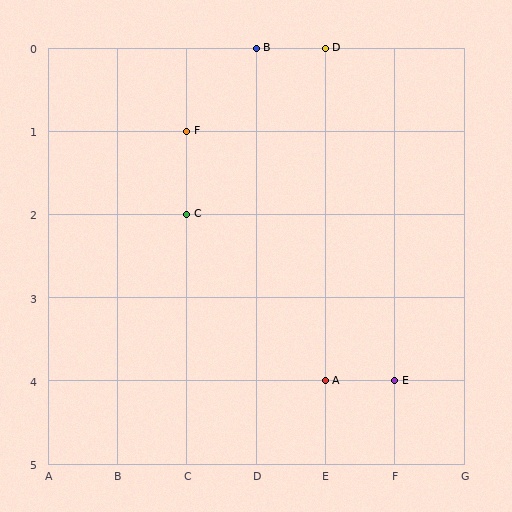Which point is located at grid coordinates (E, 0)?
Point D is at (E, 0).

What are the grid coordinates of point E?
Point E is at grid coordinates (F, 4).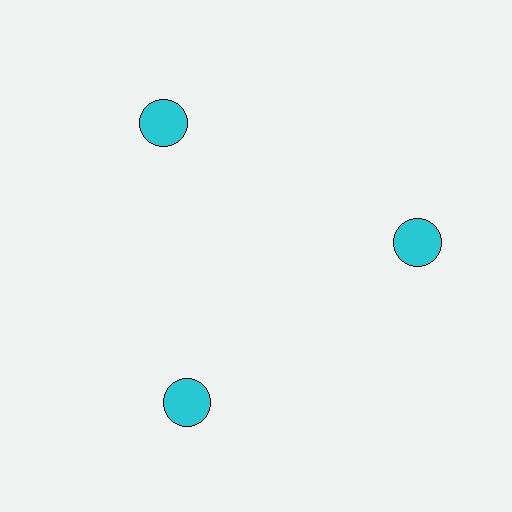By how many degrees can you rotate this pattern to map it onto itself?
The pattern maps onto itself every 120 degrees of rotation.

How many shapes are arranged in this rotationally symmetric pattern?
There are 3 shapes, arranged in 3 groups of 1.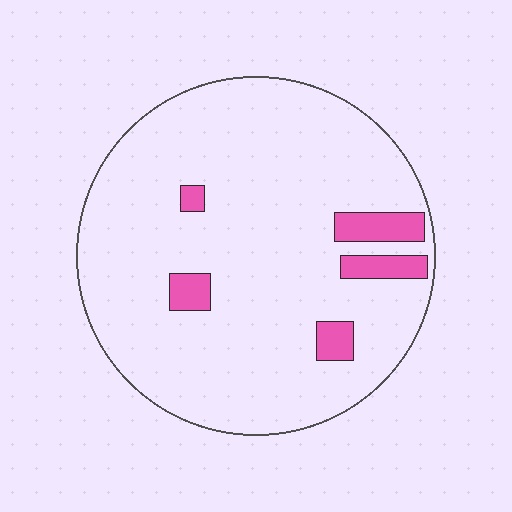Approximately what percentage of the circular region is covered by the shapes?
Approximately 10%.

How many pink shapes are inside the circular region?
5.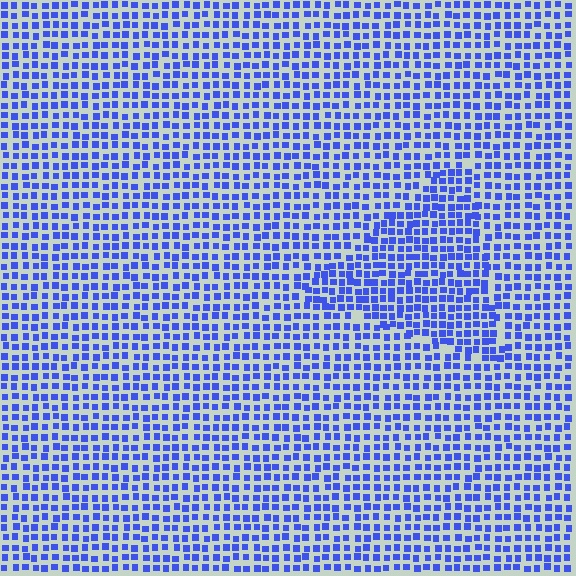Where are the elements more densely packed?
The elements are more densely packed inside the triangle boundary.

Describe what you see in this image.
The image contains small blue elements arranged at two different densities. A triangle-shaped region is visible where the elements are more densely packed than the surrounding area.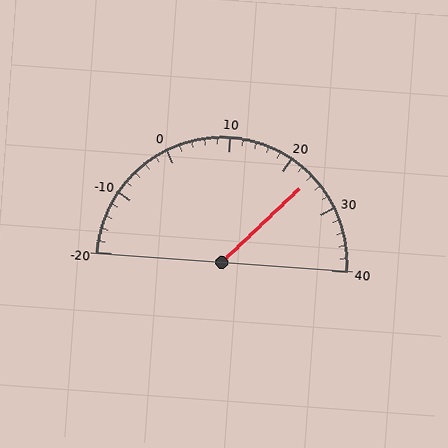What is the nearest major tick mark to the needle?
The nearest major tick mark is 20.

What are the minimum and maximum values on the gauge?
The gauge ranges from -20 to 40.